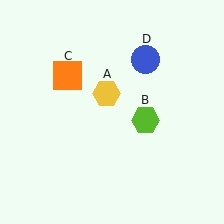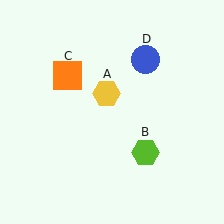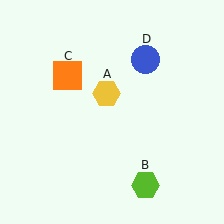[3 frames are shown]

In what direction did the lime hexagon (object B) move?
The lime hexagon (object B) moved down.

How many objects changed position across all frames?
1 object changed position: lime hexagon (object B).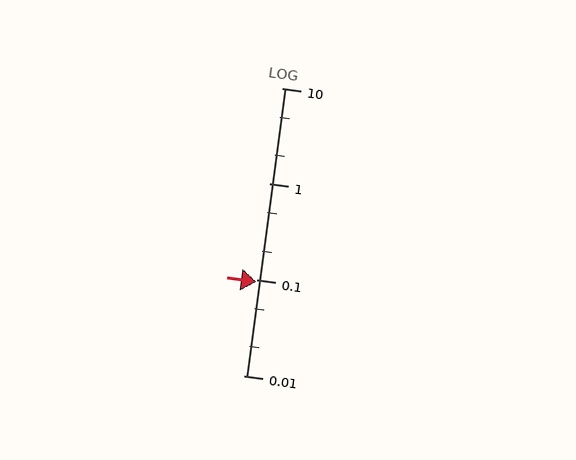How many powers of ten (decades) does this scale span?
The scale spans 3 decades, from 0.01 to 10.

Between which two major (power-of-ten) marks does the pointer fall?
The pointer is between 0.01 and 0.1.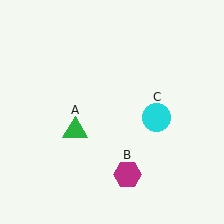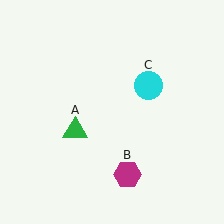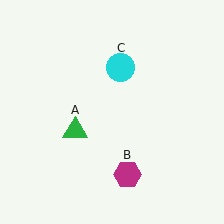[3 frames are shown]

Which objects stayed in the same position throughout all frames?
Green triangle (object A) and magenta hexagon (object B) remained stationary.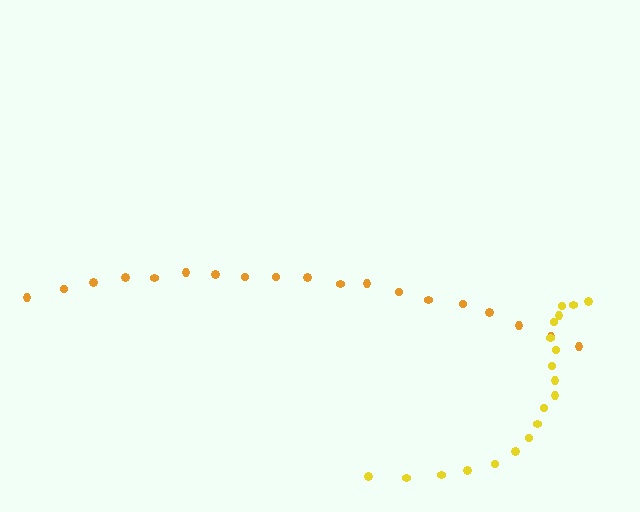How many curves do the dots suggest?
There are 2 distinct paths.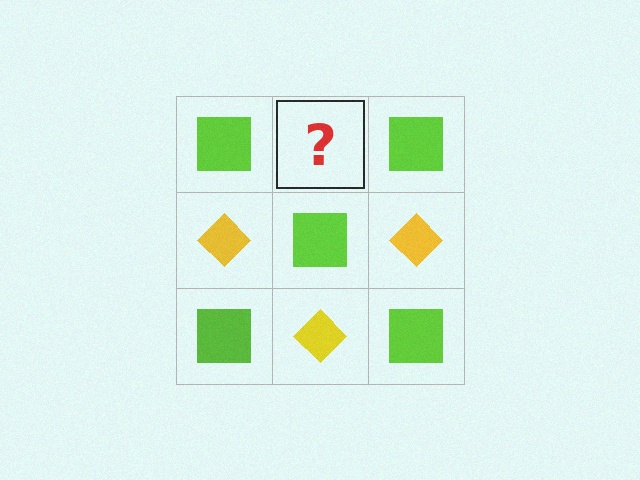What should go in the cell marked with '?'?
The missing cell should contain a yellow diamond.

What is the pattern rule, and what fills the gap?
The rule is that it alternates lime square and yellow diamond in a checkerboard pattern. The gap should be filled with a yellow diamond.